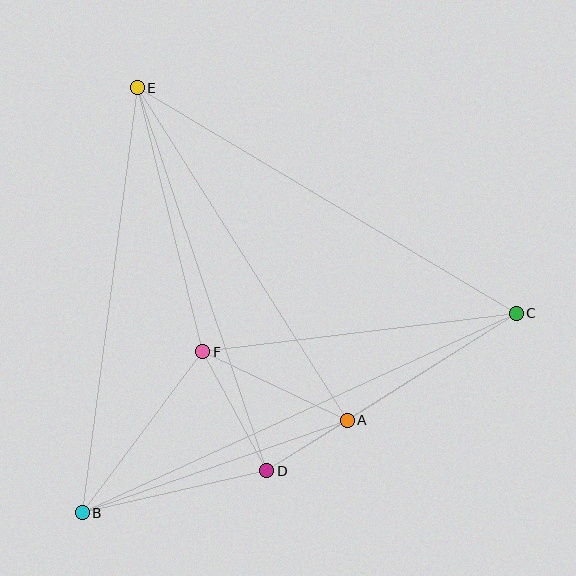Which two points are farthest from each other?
Points B and C are farthest from each other.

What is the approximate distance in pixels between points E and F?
The distance between E and F is approximately 273 pixels.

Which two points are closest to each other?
Points A and D are closest to each other.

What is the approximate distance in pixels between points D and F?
The distance between D and F is approximately 135 pixels.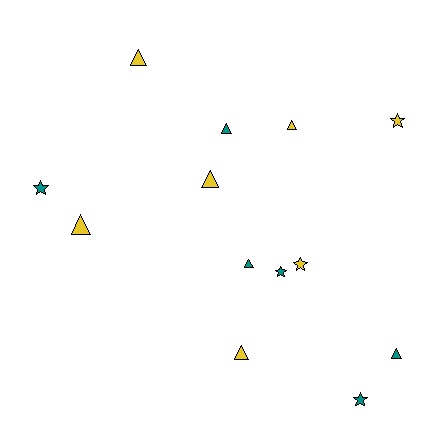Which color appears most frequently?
Yellow, with 7 objects.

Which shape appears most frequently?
Triangle, with 8 objects.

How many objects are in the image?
There are 13 objects.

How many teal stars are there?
There are 3 teal stars.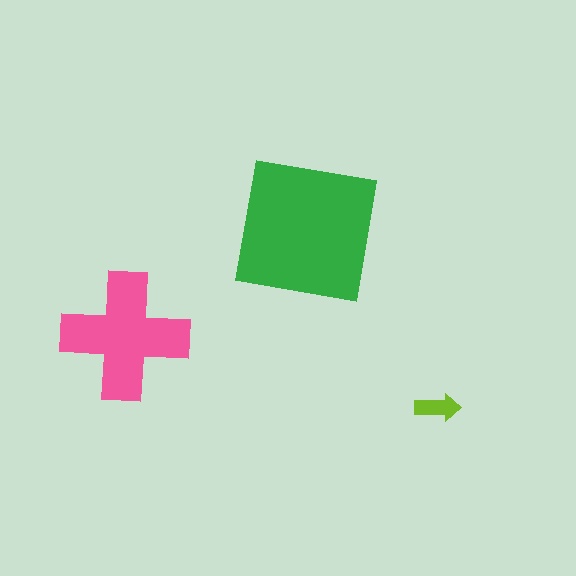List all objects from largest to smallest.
The green square, the pink cross, the lime arrow.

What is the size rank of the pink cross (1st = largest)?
2nd.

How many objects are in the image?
There are 3 objects in the image.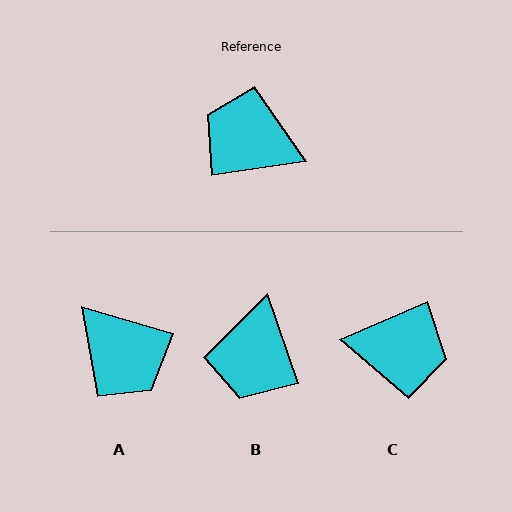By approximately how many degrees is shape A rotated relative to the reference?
Approximately 155 degrees counter-clockwise.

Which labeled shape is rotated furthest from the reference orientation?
C, about 165 degrees away.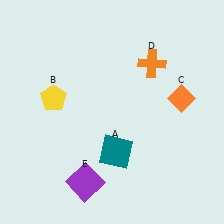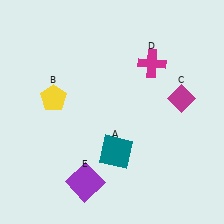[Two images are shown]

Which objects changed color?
C changed from orange to magenta. D changed from orange to magenta.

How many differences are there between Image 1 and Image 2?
There are 2 differences between the two images.